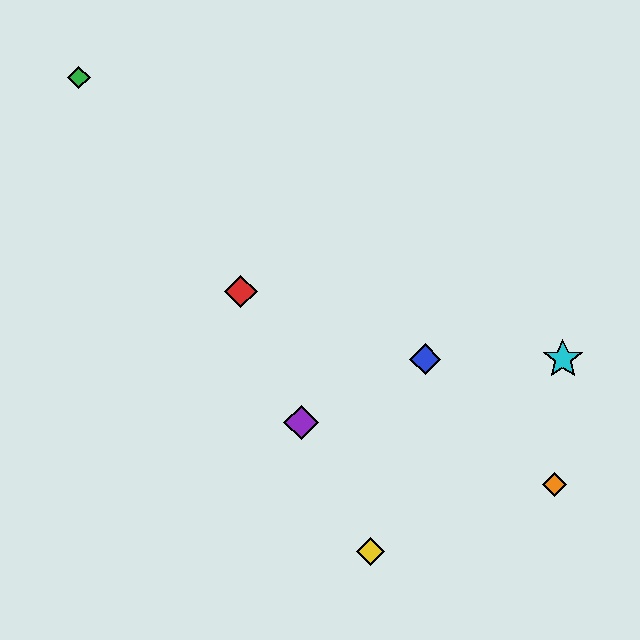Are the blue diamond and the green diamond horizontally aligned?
No, the blue diamond is at y≈359 and the green diamond is at y≈77.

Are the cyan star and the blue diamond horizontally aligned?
Yes, both are at y≈359.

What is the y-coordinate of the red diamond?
The red diamond is at y≈291.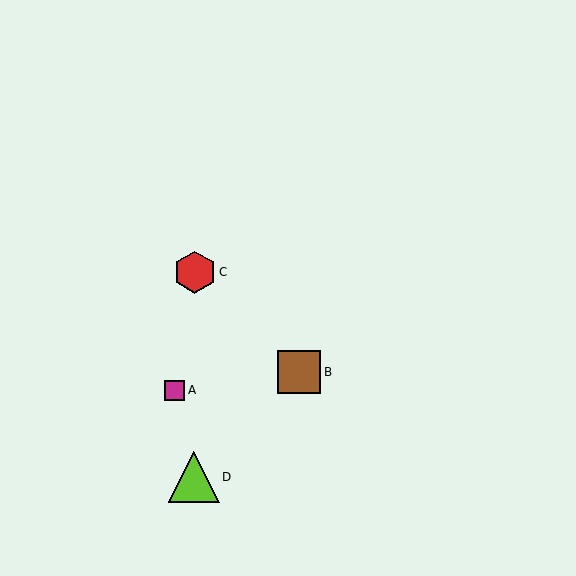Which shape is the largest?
The lime triangle (labeled D) is the largest.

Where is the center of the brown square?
The center of the brown square is at (299, 372).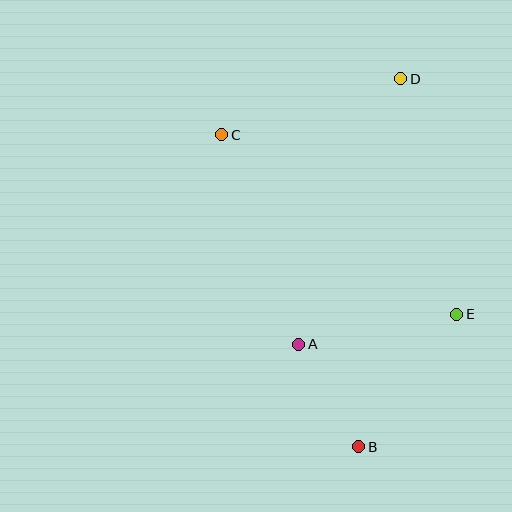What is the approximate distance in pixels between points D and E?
The distance between D and E is approximately 242 pixels.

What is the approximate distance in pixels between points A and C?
The distance between A and C is approximately 223 pixels.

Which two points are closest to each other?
Points A and B are closest to each other.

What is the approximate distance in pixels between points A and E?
The distance between A and E is approximately 160 pixels.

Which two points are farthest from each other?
Points B and D are farthest from each other.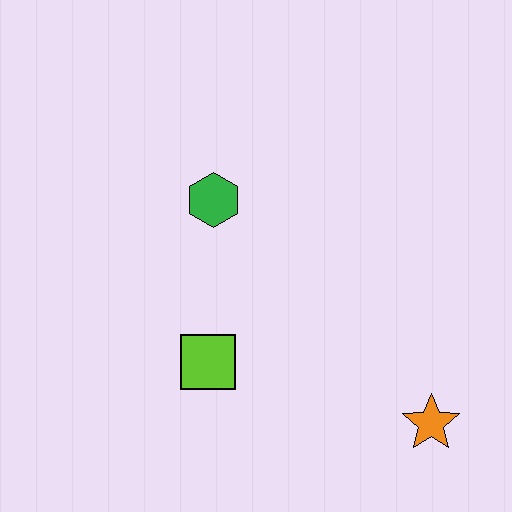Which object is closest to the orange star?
The lime square is closest to the orange star.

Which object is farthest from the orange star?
The green hexagon is farthest from the orange star.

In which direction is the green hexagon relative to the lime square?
The green hexagon is above the lime square.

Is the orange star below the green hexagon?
Yes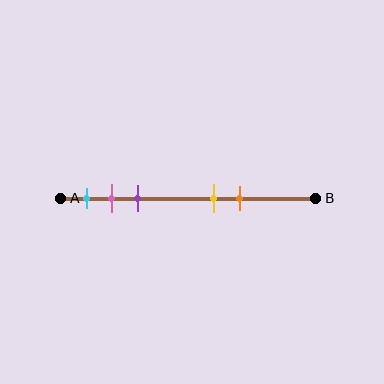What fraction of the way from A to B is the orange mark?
The orange mark is approximately 70% (0.7) of the way from A to B.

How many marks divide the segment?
There are 5 marks dividing the segment.